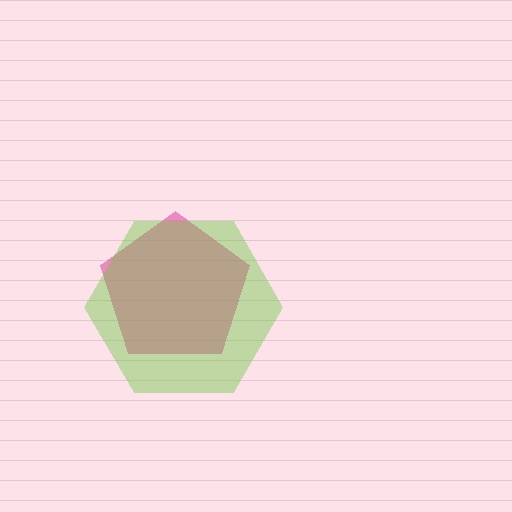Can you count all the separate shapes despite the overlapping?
Yes, there are 2 separate shapes.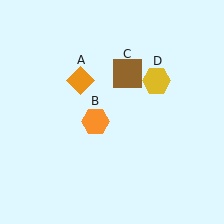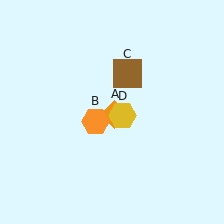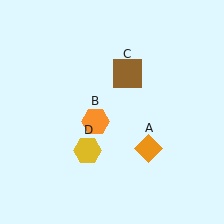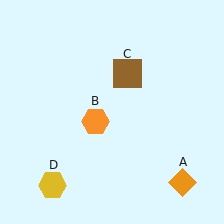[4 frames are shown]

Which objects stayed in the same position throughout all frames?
Orange hexagon (object B) and brown square (object C) remained stationary.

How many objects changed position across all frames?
2 objects changed position: orange diamond (object A), yellow hexagon (object D).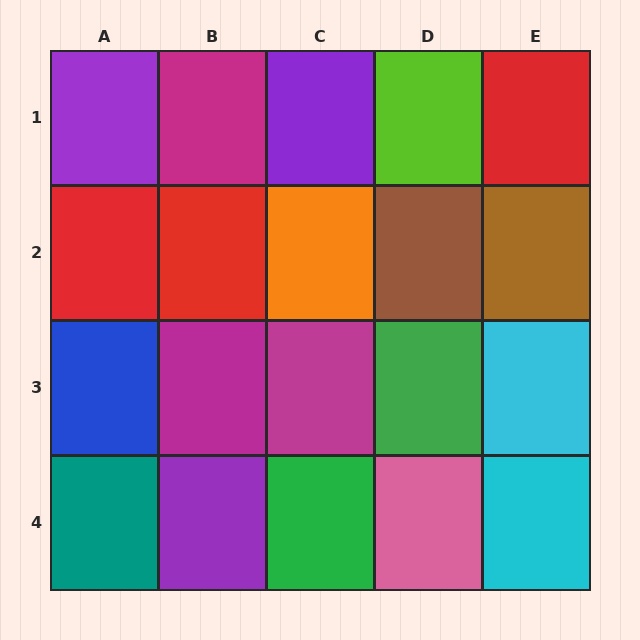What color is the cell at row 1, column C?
Purple.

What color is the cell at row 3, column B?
Magenta.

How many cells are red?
3 cells are red.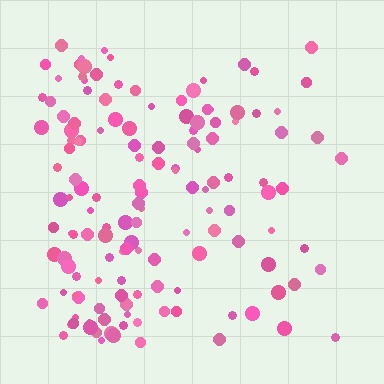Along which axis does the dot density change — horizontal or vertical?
Horizontal.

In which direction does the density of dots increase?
From right to left, with the left side densest.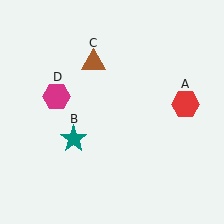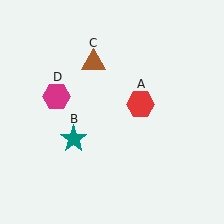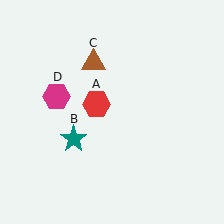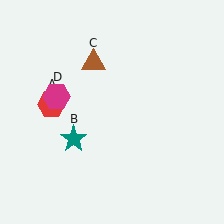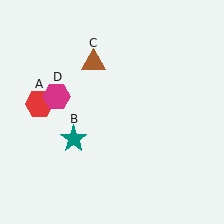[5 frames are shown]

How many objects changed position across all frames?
1 object changed position: red hexagon (object A).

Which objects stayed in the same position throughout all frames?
Teal star (object B) and brown triangle (object C) and magenta hexagon (object D) remained stationary.